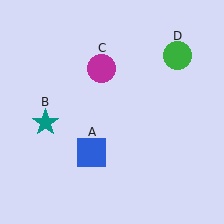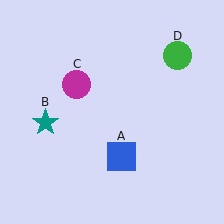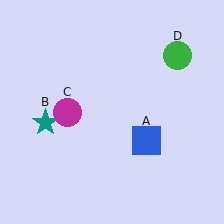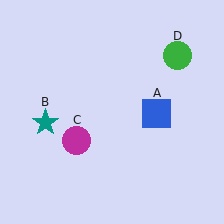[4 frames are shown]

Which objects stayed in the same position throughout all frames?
Teal star (object B) and green circle (object D) remained stationary.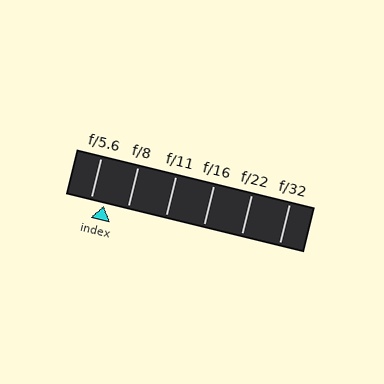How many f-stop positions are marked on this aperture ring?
There are 6 f-stop positions marked.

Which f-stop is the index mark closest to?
The index mark is closest to f/5.6.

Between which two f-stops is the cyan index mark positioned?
The index mark is between f/5.6 and f/8.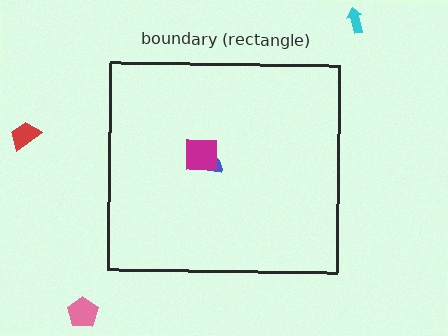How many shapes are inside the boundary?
2 inside, 3 outside.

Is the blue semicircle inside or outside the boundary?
Inside.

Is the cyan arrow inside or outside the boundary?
Outside.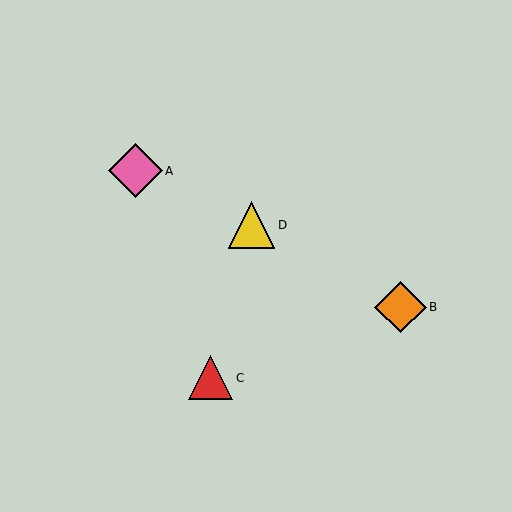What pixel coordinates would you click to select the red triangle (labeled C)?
Click at (210, 378) to select the red triangle C.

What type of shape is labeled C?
Shape C is a red triangle.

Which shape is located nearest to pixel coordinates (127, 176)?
The pink diamond (labeled A) at (135, 171) is nearest to that location.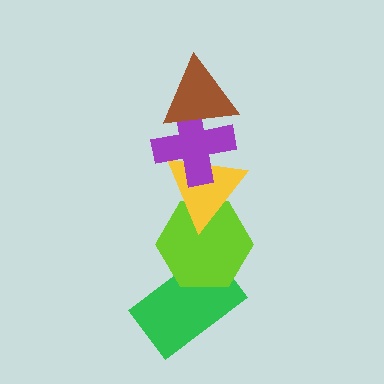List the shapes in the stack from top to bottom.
From top to bottom: the brown triangle, the purple cross, the yellow triangle, the lime hexagon, the green rectangle.